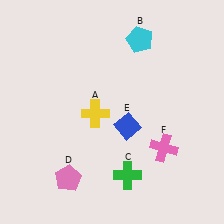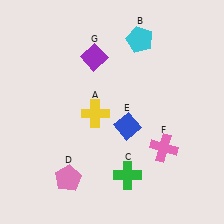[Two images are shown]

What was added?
A purple diamond (G) was added in Image 2.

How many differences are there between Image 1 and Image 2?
There is 1 difference between the two images.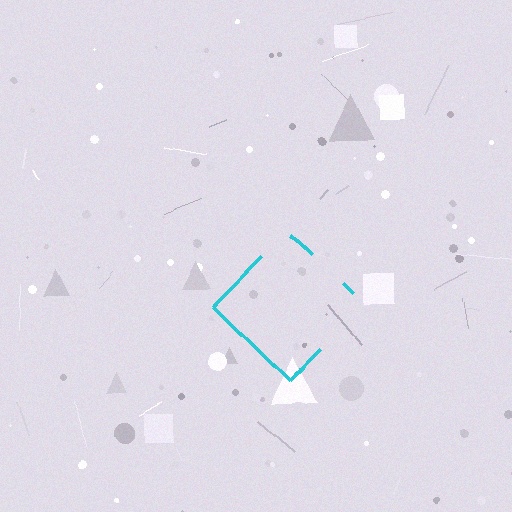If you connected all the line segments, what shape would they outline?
They would outline a diamond.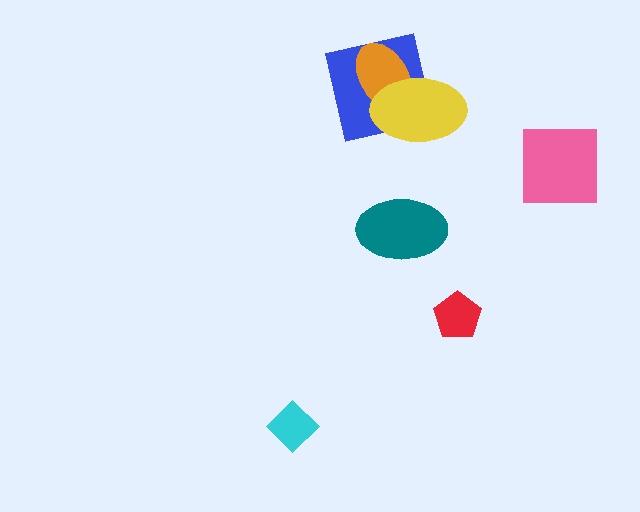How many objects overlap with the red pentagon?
0 objects overlap with the red pentagon.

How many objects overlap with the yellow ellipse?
2 objects overlap with the yellow ellipse.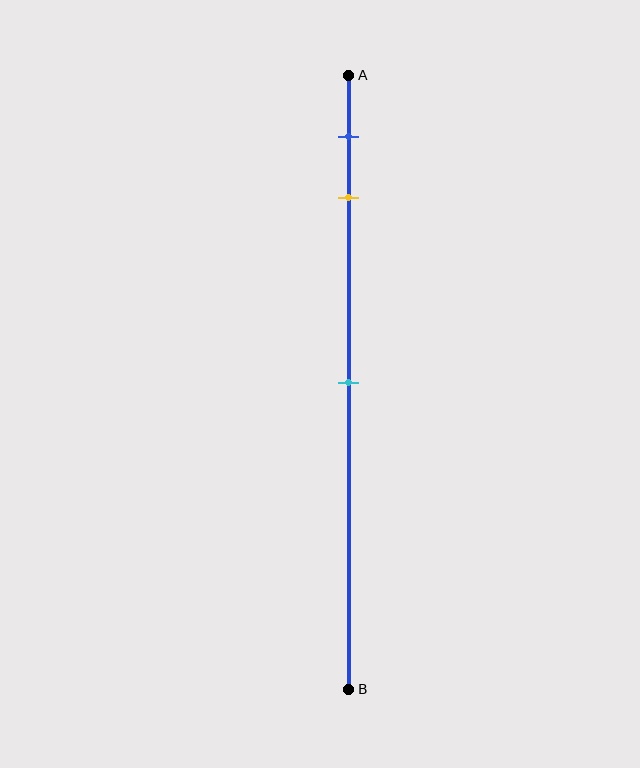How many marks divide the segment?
There are 3 marks dividing the segment.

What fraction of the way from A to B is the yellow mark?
The yellow mark is approximately 20% (0.2) of the way from A to B.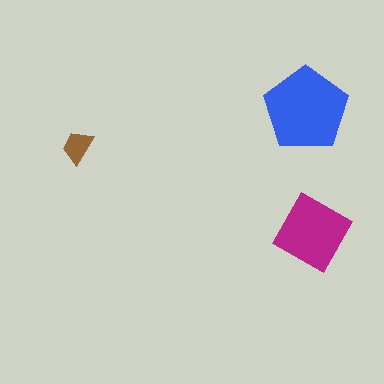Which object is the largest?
The blue pentagon.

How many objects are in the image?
There are 3 objects in the image.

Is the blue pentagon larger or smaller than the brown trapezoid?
Larger.